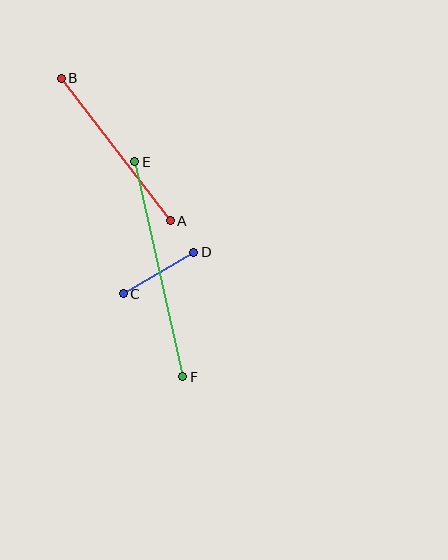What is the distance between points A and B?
The distance is approximately 180 pixels.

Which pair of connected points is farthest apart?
Points E and F are farthest apart.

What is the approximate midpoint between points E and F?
The midpoint is at approximately (159, 269) pixels.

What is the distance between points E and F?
The distance is approximately 220 pixels.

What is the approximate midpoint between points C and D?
The midpoint is at approximately (158, 273) pixels.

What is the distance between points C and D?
The distance is approximately 82 pixels.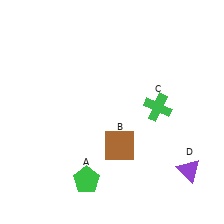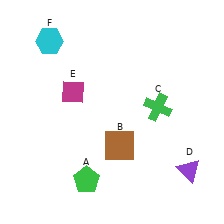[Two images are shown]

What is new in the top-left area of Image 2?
A magenta diamond (E) was added in the top-left area of Image 2.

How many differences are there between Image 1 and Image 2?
There are 2 differences between the two images.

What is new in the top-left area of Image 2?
A cyan hexagon (F) was added in the top-left area of Image 2.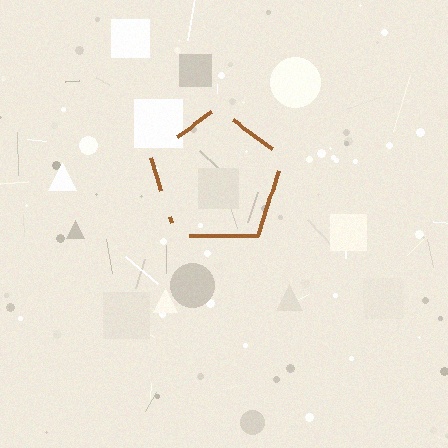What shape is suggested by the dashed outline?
The dashed outline suggests a pentagon.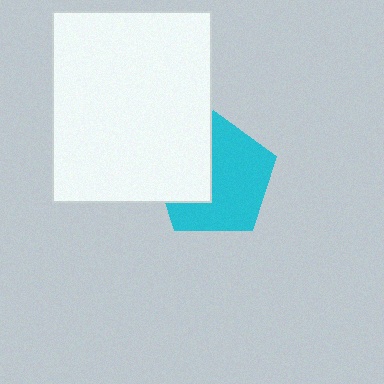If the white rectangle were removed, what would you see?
You would see the complete cyan pentagon.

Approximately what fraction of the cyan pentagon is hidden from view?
Roughly 37% of the cyan pentagon is hidden behind the white rectangle.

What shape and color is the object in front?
The object in front is a white rectangle.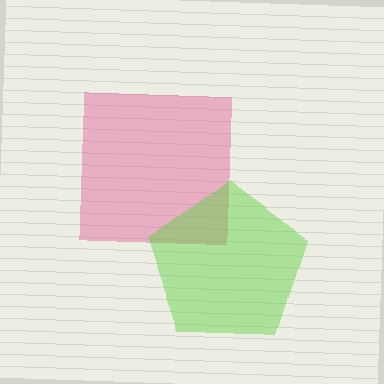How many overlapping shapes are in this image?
There are 2 overlapping shapes in the image.